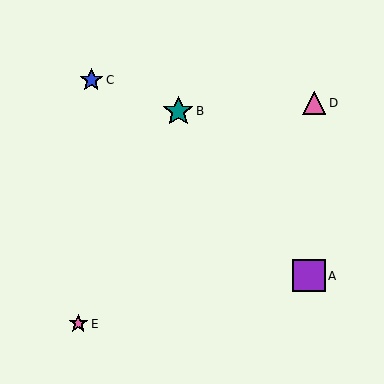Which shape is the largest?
The purple square (labeled A) is the largest.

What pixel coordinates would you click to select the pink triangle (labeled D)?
Click at (314, 103) to select the pink triangle D.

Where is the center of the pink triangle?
The center of the pink triangle is at (314, 103).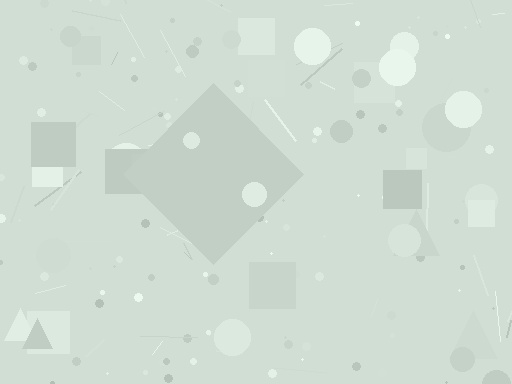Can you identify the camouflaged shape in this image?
The camouflaged shape is a diamond.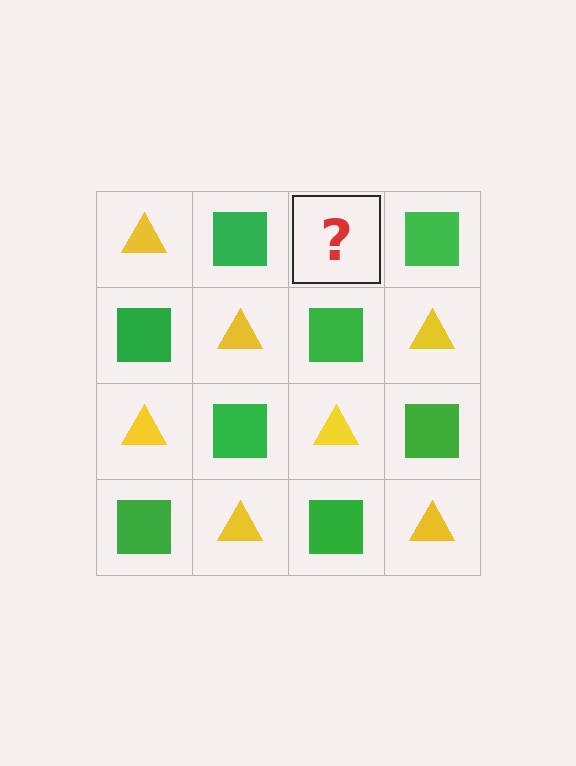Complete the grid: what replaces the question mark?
The question mark should be replaced with a yellow triangle.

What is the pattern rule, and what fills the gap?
The rule is that it alternates yellow triangle and green square in a checkerboard pattern. The gap should be filled with a yellow triangle.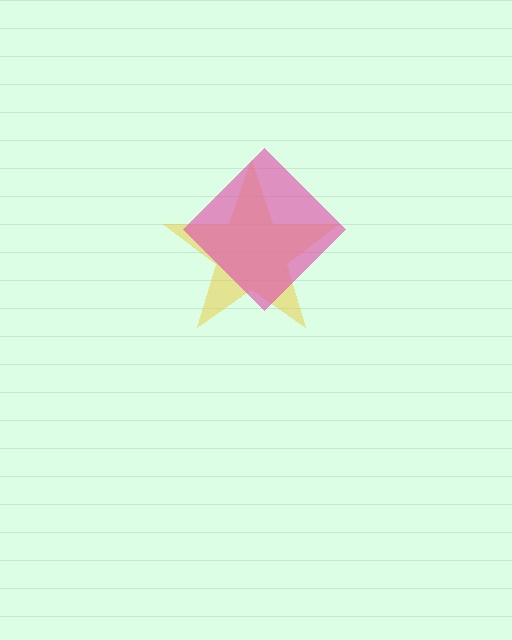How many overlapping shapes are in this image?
There are 2 overlapping shapes in the image.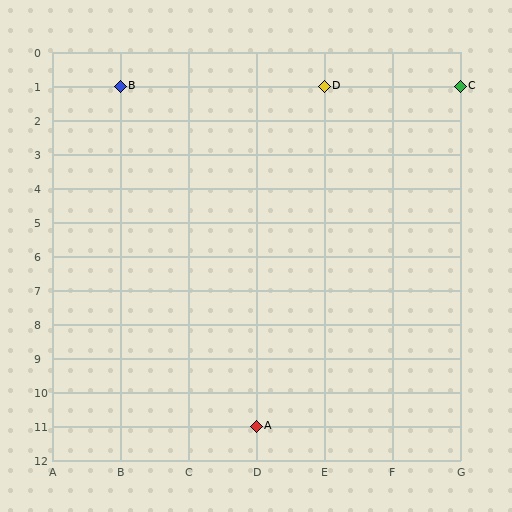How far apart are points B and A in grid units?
Points B and A are 2 columns and 10 rows apart (about 10.2 grid units diagonally).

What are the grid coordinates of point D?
Point D is at grid coordinates (E, 1).